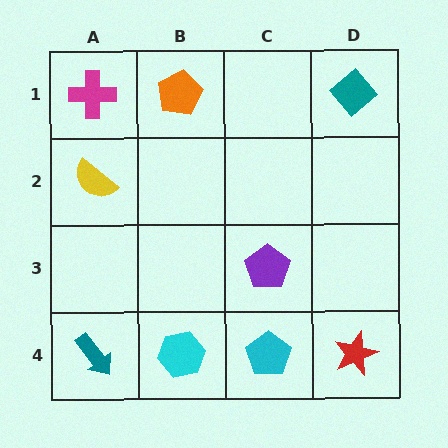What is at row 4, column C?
A cyan pentagon.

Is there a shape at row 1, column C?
No, that cell is empty.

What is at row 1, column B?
An orange pentagon.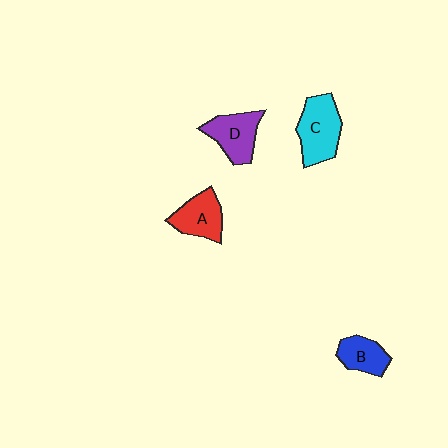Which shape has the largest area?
Shape C (cyan).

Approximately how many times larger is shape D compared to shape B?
Approximately 1.3 times.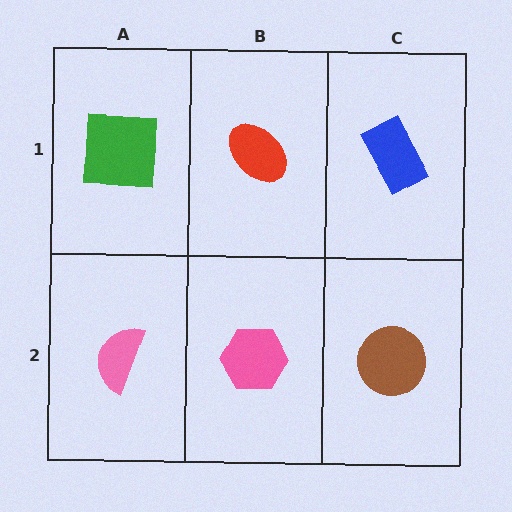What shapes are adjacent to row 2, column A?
A green square (row 1, column A), a pink hexagon (row 2, column B).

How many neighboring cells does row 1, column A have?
2.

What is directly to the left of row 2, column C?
A pink hexagon.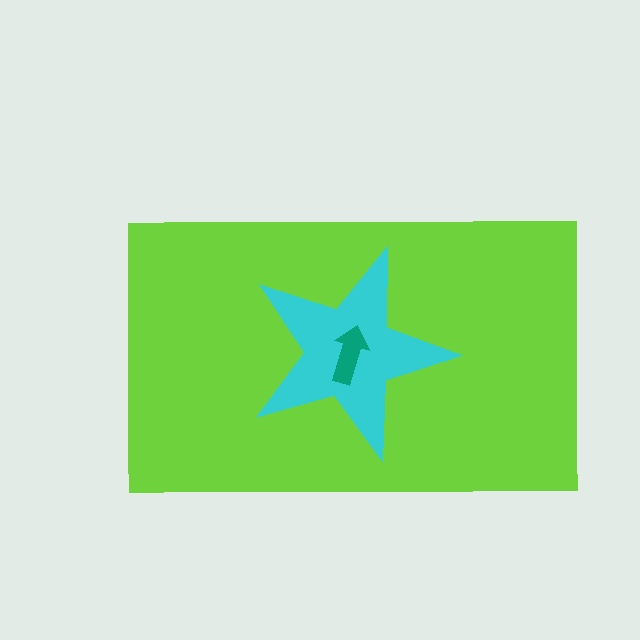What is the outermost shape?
The lime rectangle.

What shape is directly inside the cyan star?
The teal arrow.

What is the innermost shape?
The teal arrow.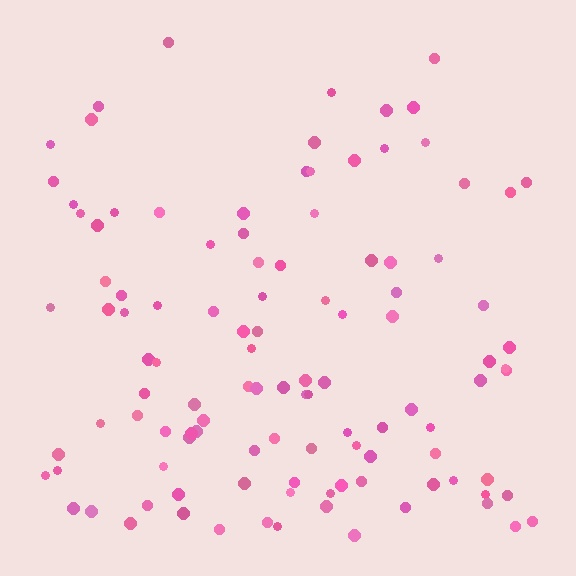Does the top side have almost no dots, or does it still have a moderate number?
Still a moderate number, just noticeably fewer than the bottom.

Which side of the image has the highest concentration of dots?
The bottom.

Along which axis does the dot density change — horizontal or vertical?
Vertical.